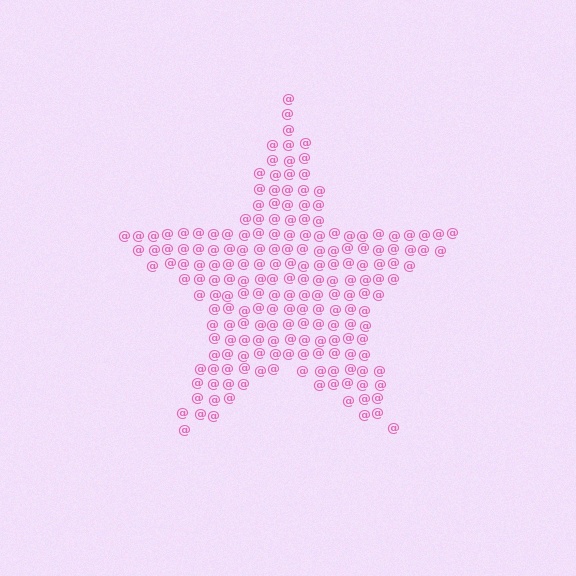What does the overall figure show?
The overall figure shows a star.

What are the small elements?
The small elements are at signs.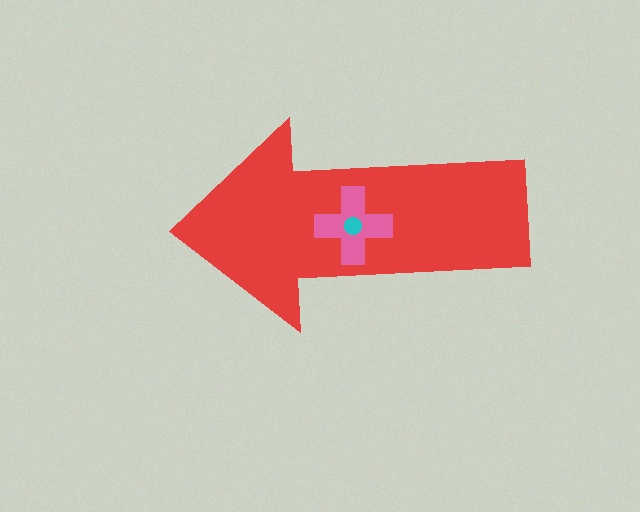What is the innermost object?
The cyan circle.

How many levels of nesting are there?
3.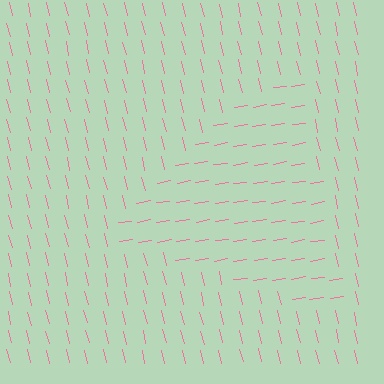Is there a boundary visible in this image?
Yes, there is a texture boundary formed by a change in line orientation.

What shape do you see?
I see a triangle.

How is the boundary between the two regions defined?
The boundary is defined purely by a change in line orientation (approximately 85 degrees difference). All lines are the same color and thickness.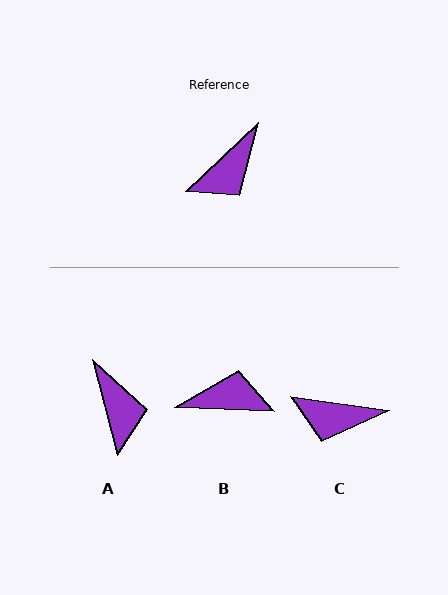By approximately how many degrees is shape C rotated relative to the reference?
Approximately 51 degrees clockwise.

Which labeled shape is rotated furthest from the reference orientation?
B, about 135 degrees away.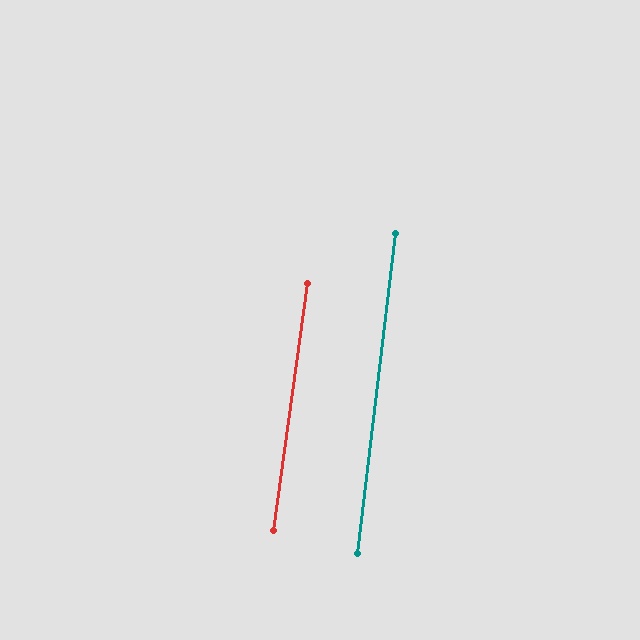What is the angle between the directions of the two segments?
Approximately 1 degree.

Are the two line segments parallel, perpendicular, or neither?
Parallel — their directions differ by only 1.1°.